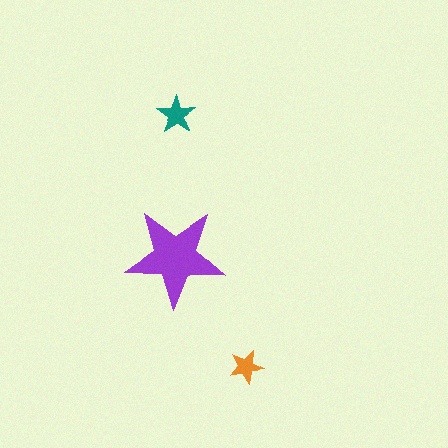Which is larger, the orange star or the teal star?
The teal one.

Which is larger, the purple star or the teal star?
The purple one.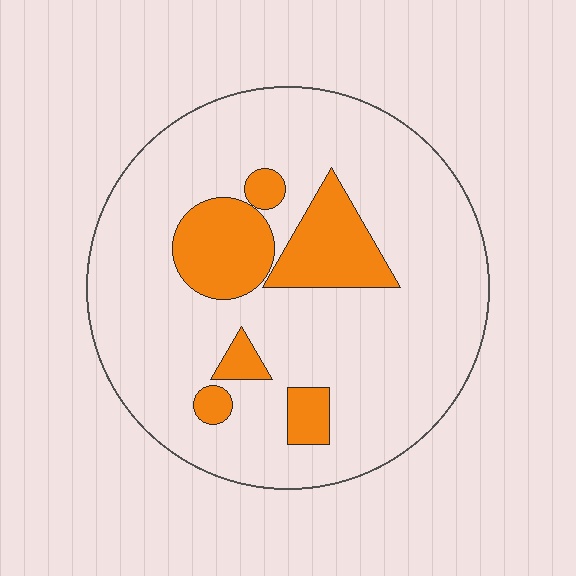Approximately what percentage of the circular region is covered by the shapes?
Approximately 20%.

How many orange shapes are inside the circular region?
6.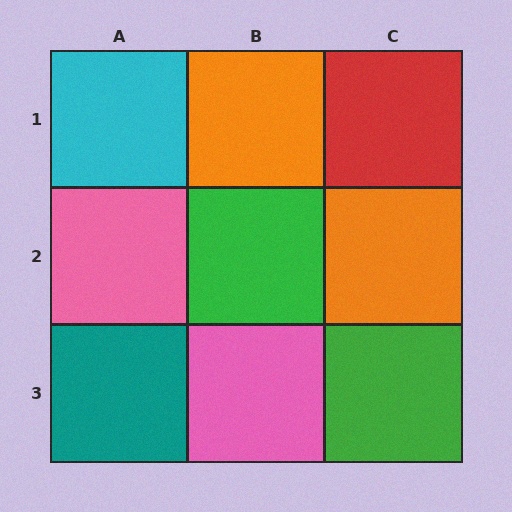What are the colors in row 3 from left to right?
Teal, pink, green.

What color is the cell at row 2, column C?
Orange.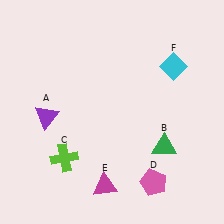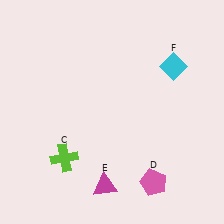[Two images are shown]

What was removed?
The green triangle (B), the purple triangle (A) were removed in Image 2.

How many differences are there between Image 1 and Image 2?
There are 2 differences between the two images.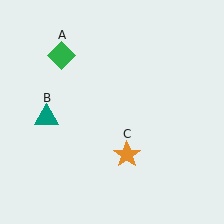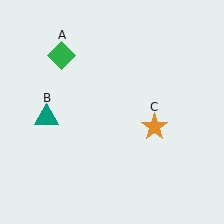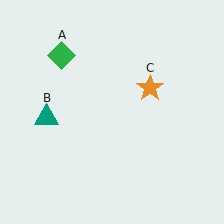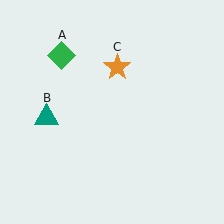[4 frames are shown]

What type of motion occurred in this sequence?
The orange star (object C) rotated counterclockwise around the center of the scene.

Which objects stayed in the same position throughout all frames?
Green diamond (object A) and teal triangle (object B) remained stationary.